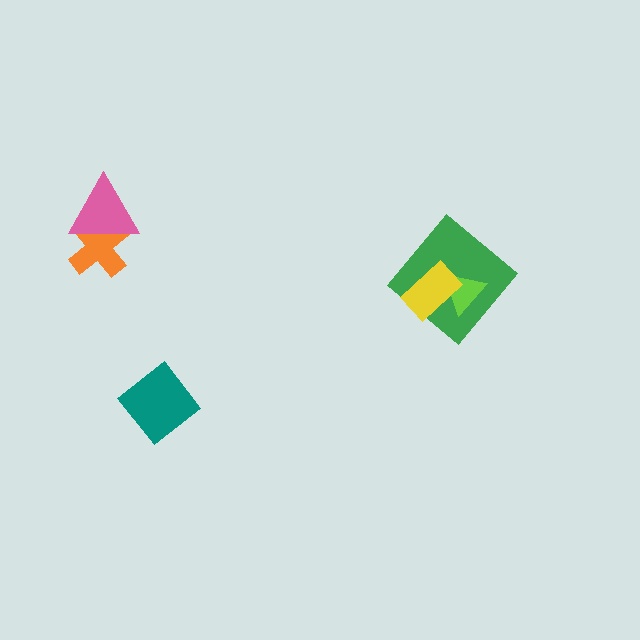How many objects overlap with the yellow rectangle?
2 objects overlap with the yellow rectangle.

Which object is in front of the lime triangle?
The yellow rectangle is in front of the lime triangle.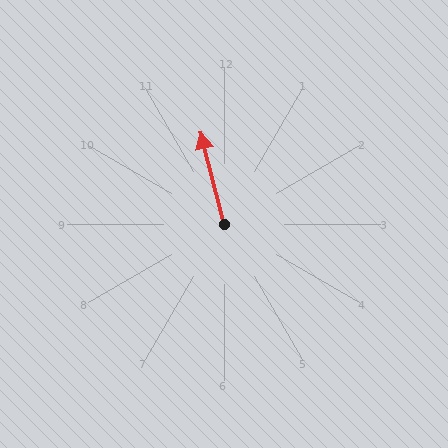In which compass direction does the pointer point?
North.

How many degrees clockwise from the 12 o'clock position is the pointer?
Approximately 346 degrees.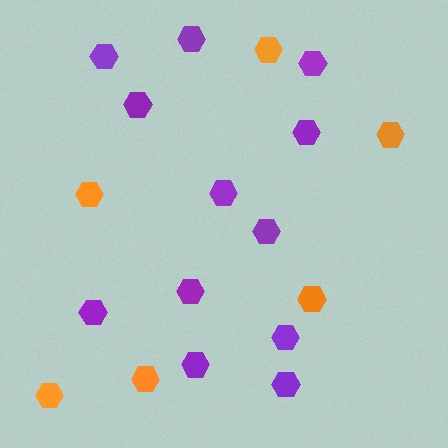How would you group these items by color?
There are 2 groups: one group of orange hexagons (6) and one group of purple hexagons (12).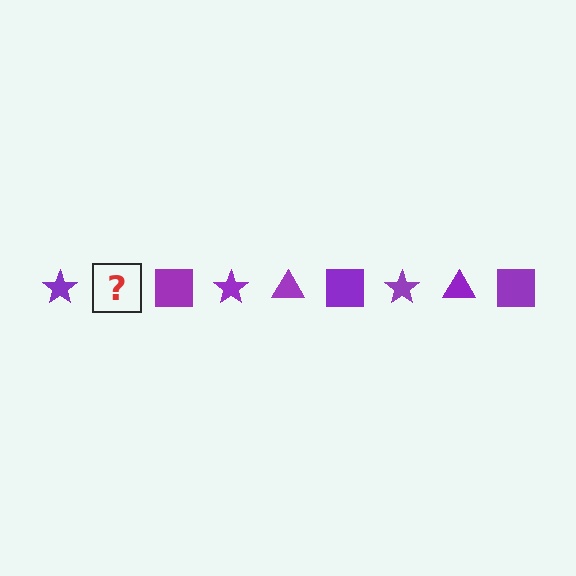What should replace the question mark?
The question mark should be replaced with a purple triangle.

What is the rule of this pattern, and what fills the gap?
The rule is that the pattern cycles through star, triangle, square shapes in purple. The gap should be filled with a purple triangle.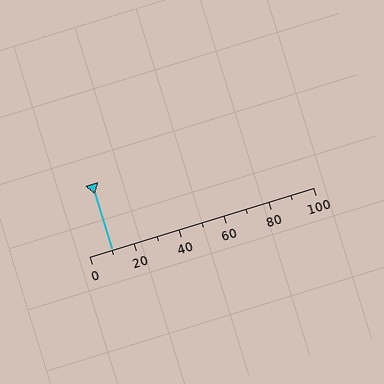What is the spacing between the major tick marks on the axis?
The major ticks are spaced 20 apart.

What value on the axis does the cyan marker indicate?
The marker indicates approximately 10.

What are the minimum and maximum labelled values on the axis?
The axis runs from 0 to 100.